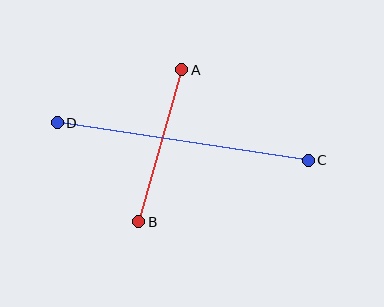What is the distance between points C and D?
The distance is approximately 254 pixels.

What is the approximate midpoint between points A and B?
The midpoint is at approximately (160, 146) pixels.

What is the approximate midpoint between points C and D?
The midpoint is at approximately (183, 142) pixels.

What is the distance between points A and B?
The distance is approximately 158 pixels.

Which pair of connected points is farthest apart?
Points C and D are farthest apart.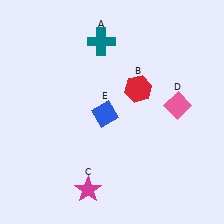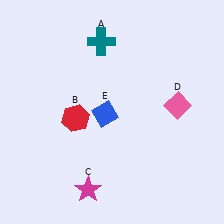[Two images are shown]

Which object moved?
The red hexagon (B) moved left.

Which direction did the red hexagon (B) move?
The red hexagon (B) moved left.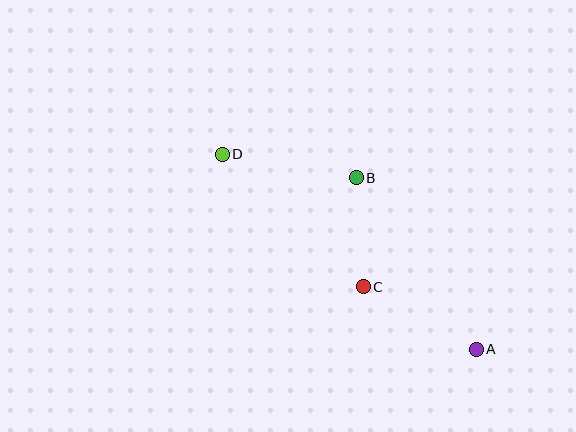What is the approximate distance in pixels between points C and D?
The distance between C and D is approximately 193 pixels.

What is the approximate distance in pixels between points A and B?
The distance between A and B is approximately 210 pixels.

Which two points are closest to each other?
Points B and C are closest to each other.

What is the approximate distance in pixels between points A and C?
The distance between A and C is approximately 129 pixels.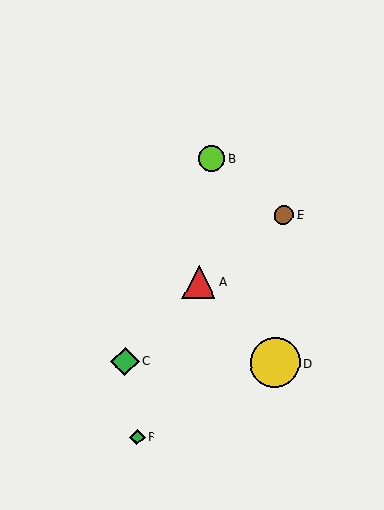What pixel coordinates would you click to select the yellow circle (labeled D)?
Click at (275, 363) to select the yellow circle D.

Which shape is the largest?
The yellow circle (labeled D) is the largest.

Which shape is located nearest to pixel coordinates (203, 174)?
The lime circle (labeled B) at (212, 159) is nearest to that location.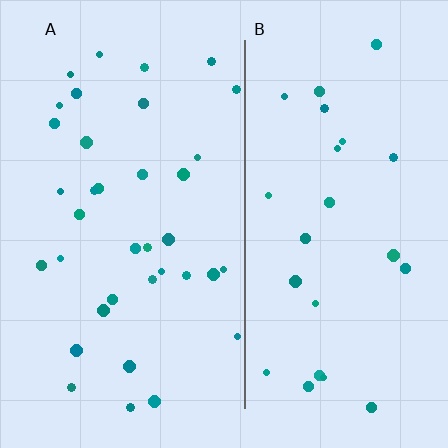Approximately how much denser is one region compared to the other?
Approximately 1.5× — region A over region B.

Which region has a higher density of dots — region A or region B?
A (the left).